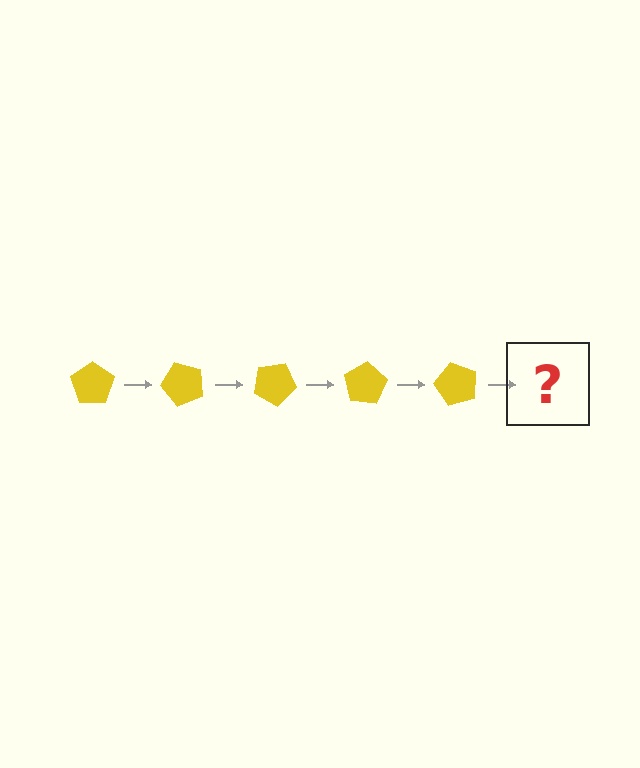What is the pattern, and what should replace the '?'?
The pattern is that the pentagon rotates 50 degrees each step. The '?' should be a yellow pentagon rotated 250 degrees.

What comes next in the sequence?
The next element should be a yellow pentagon rotated 250 degrees.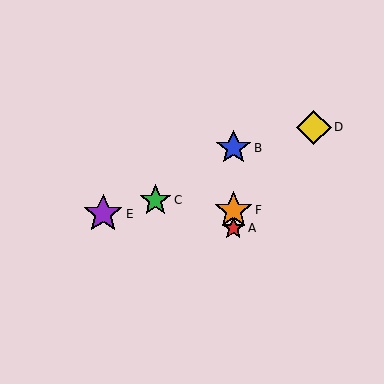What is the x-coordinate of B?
Object B is at x≈233.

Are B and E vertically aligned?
No, B is at x≈233 and E is at x≈103.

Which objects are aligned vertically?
Objects A, B, F are aligned vertically.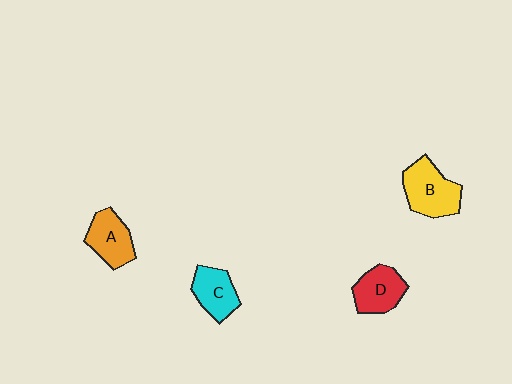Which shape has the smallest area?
Shape C (cyan).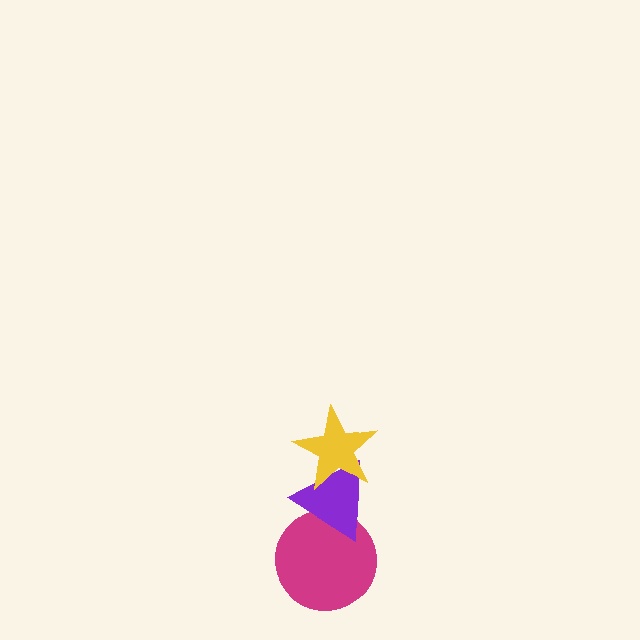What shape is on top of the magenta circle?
The purple triangle is on top of the magenta circle.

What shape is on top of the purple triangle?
The yellow star is on top of the purple triangle.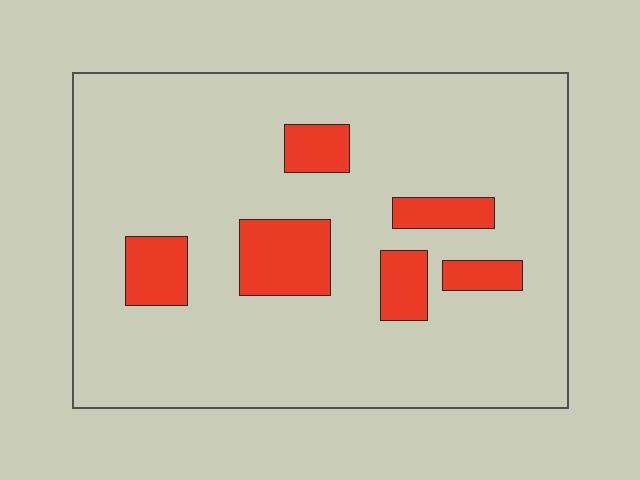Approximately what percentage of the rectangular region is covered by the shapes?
Approximately 15%.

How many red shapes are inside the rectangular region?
6.